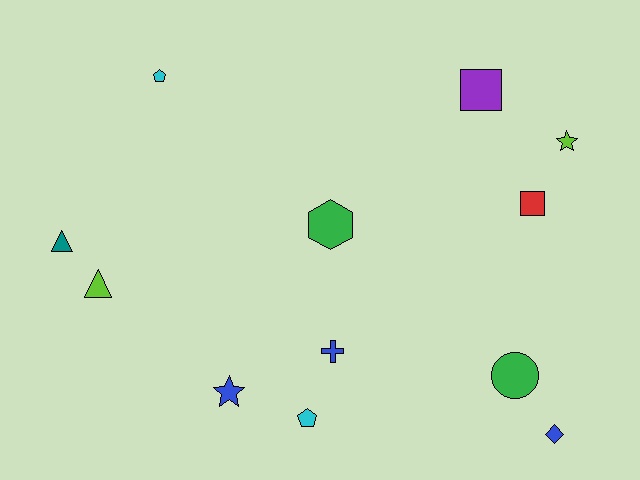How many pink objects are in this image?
There are no pink objects.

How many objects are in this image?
There are 12 objects.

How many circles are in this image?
There is 1 circle.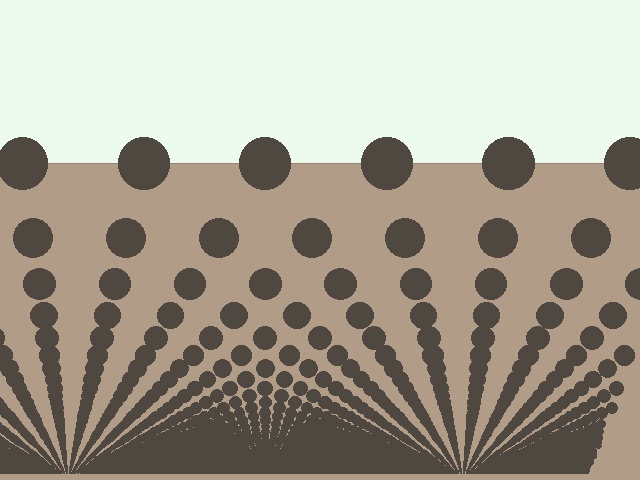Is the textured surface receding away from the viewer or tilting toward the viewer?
The surface appears to tilt toward the viewer. Texture elements get larger and sparser toward the top.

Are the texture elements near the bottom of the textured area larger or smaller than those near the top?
Smaller. The gradient is inverted — elements near the bottom are smaller and denser.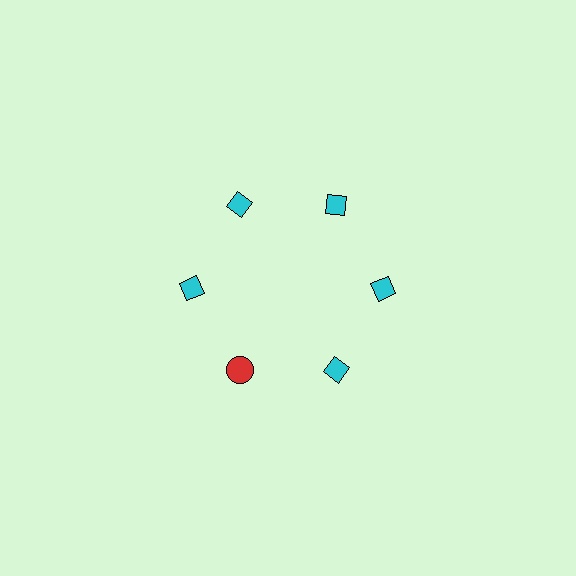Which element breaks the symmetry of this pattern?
The red circle at roughly the 7 o'clock position breaks the symmetry. All other shapes are cyan diamonds.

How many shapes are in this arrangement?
There are 6 shapes arranged in a ring pattern.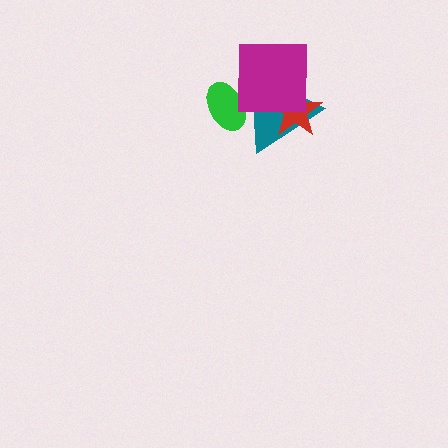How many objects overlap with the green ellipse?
1 object overlaps with the green ellipse.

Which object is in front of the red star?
The magenta square is in front of the red star.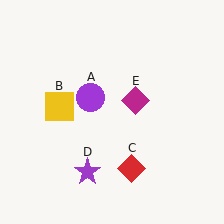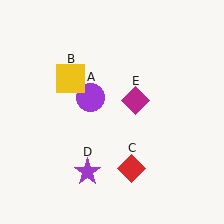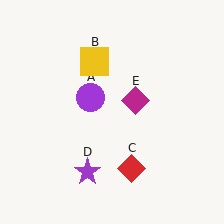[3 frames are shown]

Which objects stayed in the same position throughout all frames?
Purple circle (object A) and red diamond (object C) and purple star (object D) and magenta diamond (object E) remained stationary.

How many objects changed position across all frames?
1 object changed position: yellow square (object B).